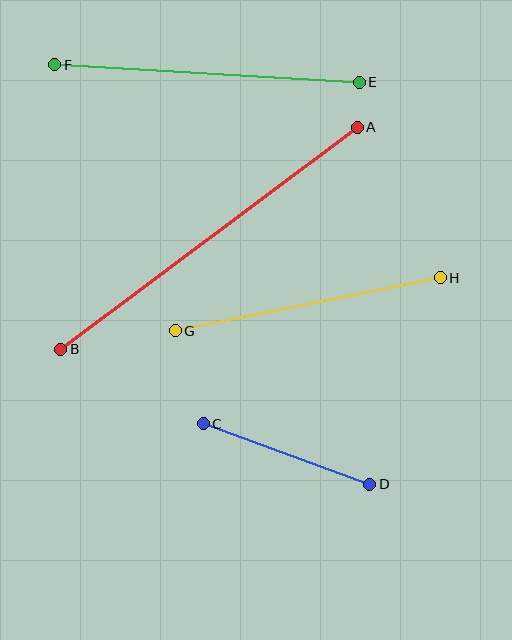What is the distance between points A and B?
The distance is approximately 371 pixels.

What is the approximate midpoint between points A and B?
The midpoint is at approximately (209, 238) pixels.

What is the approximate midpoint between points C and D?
The midpoint is at approximately (286, 454) pixels.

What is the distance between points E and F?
The distance is approximately 305 pixels.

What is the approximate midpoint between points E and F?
The midpoint is at approximately (207, 74) pixels.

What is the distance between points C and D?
The distance is approximately 177 pixels.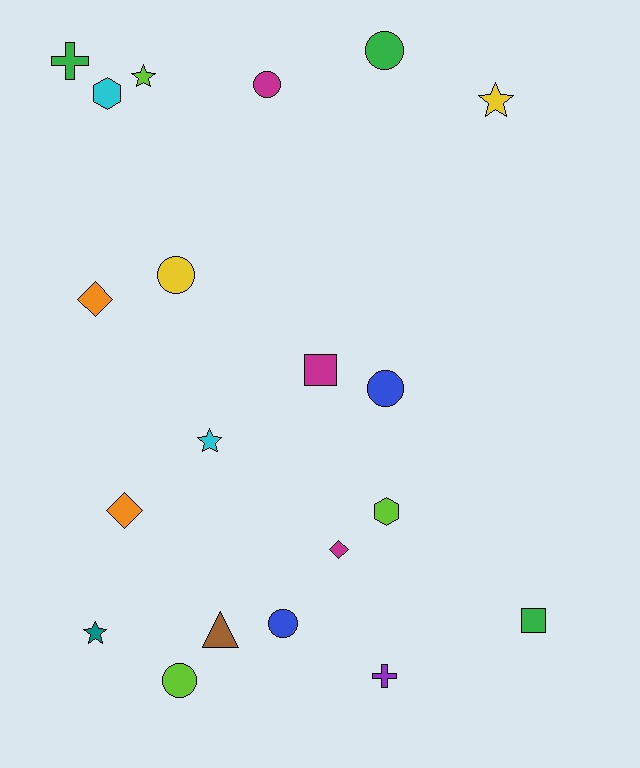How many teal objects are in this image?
There is 1 teal object.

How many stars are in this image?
There are 4 stars.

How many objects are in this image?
There are 20 objects.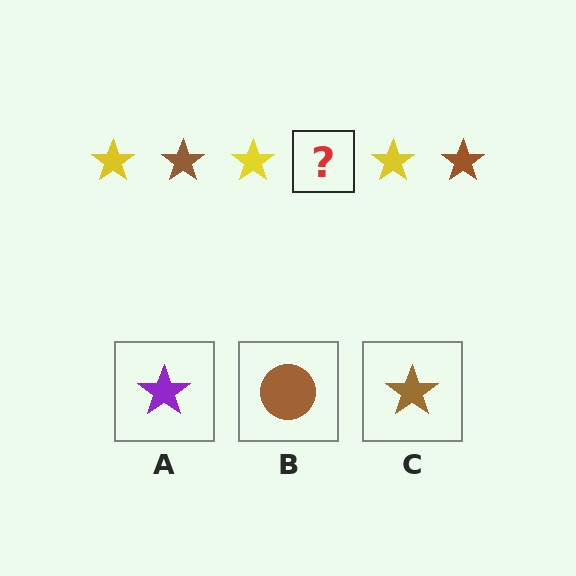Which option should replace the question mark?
Option C.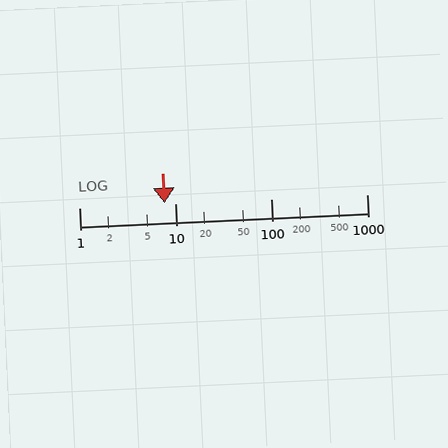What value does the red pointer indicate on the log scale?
The pointer indicates approximately 7.7.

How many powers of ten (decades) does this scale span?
The scale spans 3 decades, from 1 to 1000.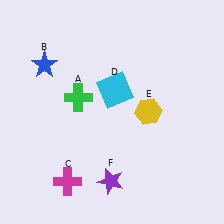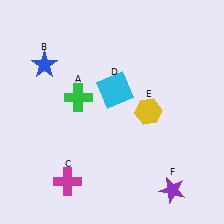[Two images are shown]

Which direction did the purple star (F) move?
The purple star (F) moved right.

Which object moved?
The purple star (F) moved right.